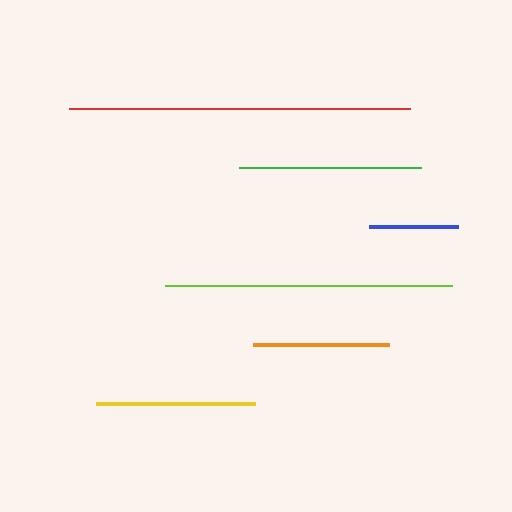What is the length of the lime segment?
The lime segment is approximately 287 pixels long.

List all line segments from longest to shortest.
From longest to shortest: red, lime, green, yellow, orange, blue.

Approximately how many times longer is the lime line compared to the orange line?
The lime line is approximately 2.1 times the length of the orange line.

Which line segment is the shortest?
The blue line is the shortest at approximately 89 pixels.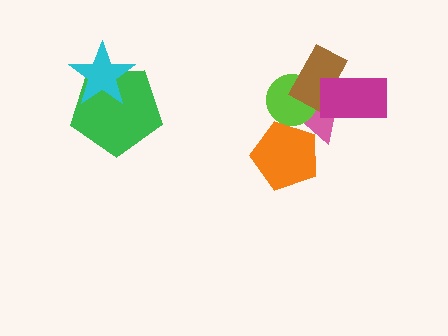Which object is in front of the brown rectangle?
The magenta rectangle is in front of the brown rectangle.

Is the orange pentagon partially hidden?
No, no other shape covers it.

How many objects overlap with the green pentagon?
1 object overlaps with the green pentagon.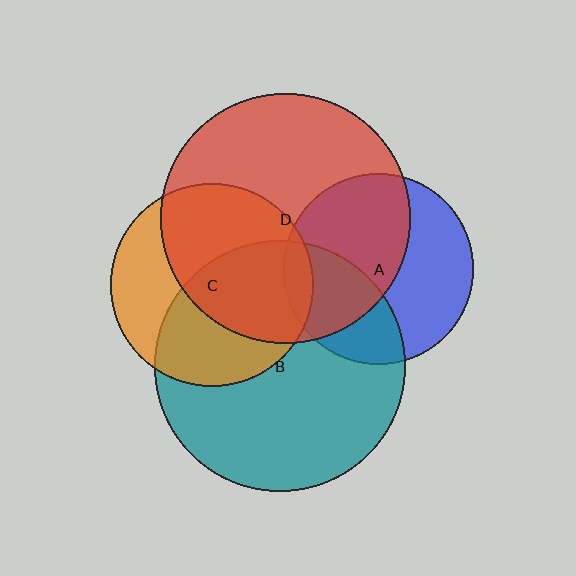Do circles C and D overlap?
Yes.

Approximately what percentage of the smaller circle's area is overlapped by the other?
Approximately 55%.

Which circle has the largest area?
Circle B (teal).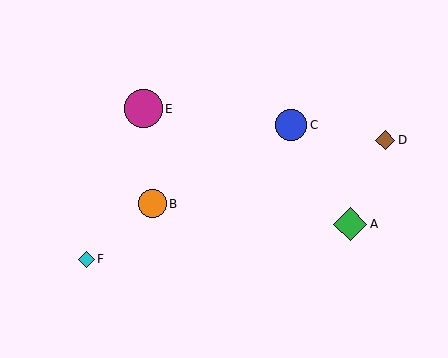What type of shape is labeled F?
Shape F is a cyan diamond.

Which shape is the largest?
The magenta circle (labeled E) is the largest.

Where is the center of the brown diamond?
The center of the brown diamond is at (385, 140).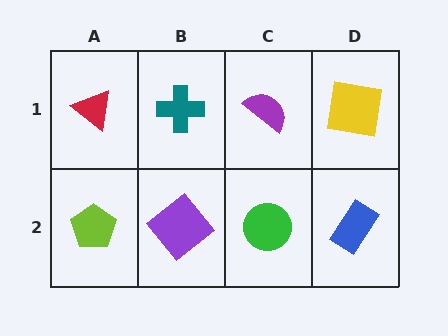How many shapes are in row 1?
4 shapes.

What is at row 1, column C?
A purple semicircle.